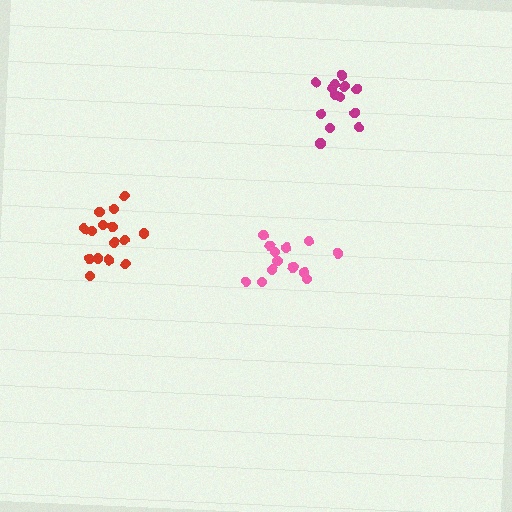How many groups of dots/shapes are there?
There are 3 groups.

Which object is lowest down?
The pink cluster is bottommost.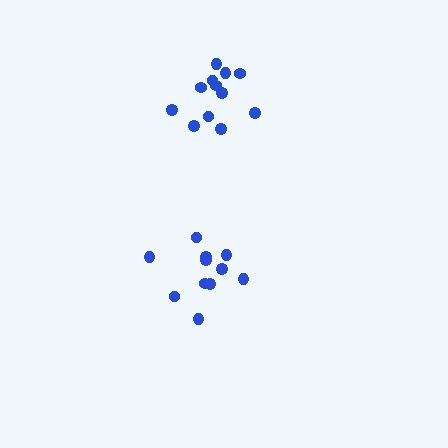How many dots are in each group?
Group 1: 11 dots, Group 2: 12 dots (23 total).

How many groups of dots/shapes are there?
There are 2 groups.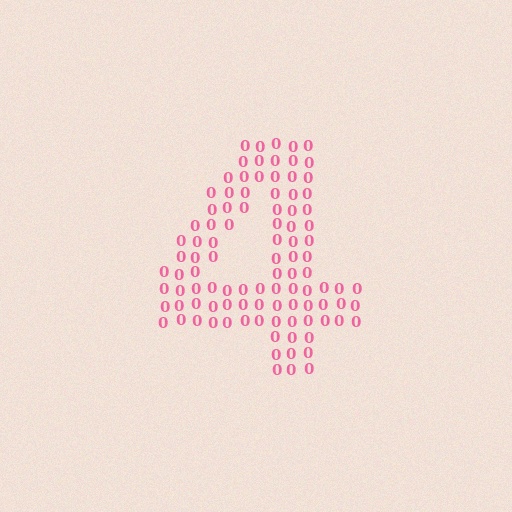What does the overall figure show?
The overall figure shows the digit 4.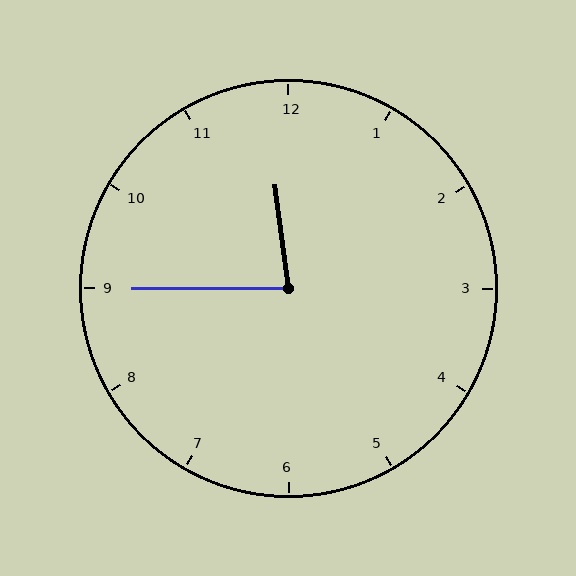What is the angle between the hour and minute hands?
Approximately 82 degrees.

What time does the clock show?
11:45.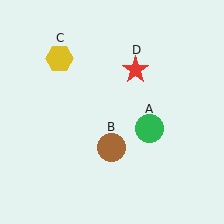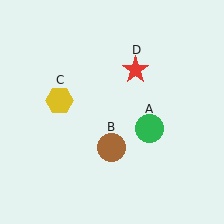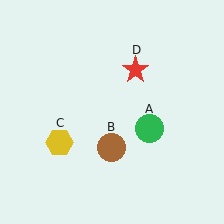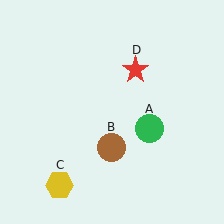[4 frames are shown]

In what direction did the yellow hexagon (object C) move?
The yellow hexagon (object C) moved down.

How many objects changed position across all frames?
1 object changed position: yellow hexagon (object C).